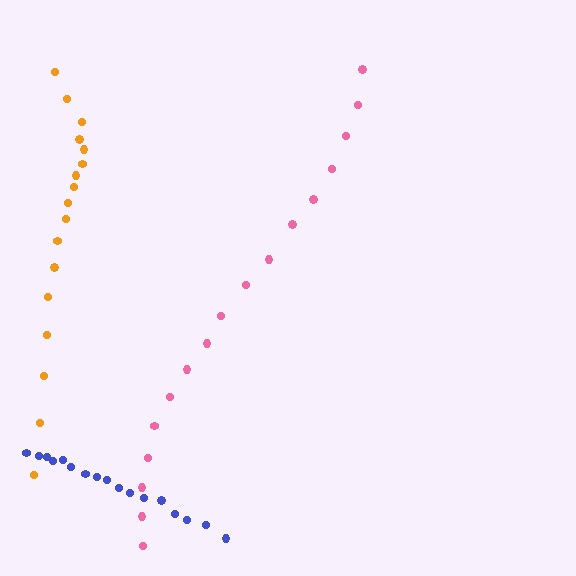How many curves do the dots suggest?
There are 3 distinct paths.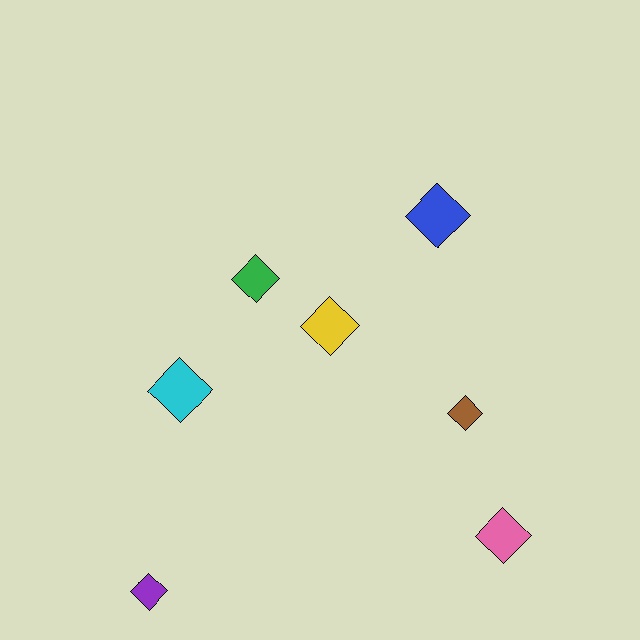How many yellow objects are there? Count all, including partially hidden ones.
There is 1 yellow object.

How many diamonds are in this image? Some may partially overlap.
There are 7 diamonds.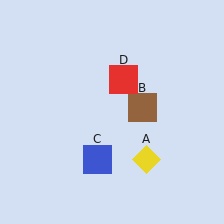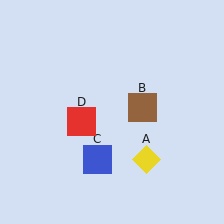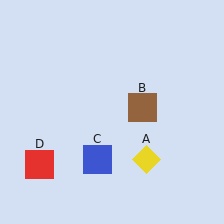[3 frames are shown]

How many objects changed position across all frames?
1 object changed position: red square (object D).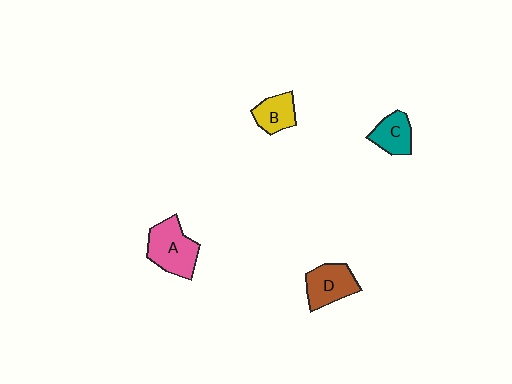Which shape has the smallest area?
Shape B (yellow).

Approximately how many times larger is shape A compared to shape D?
Approximately 1.2 times.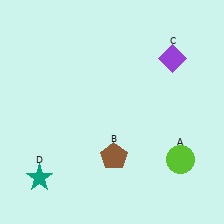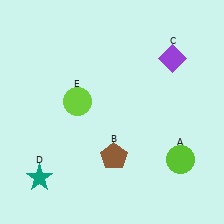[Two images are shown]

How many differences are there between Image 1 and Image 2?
There is 1 difference between the two images.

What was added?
A lime circle (E) was added in Image 2.